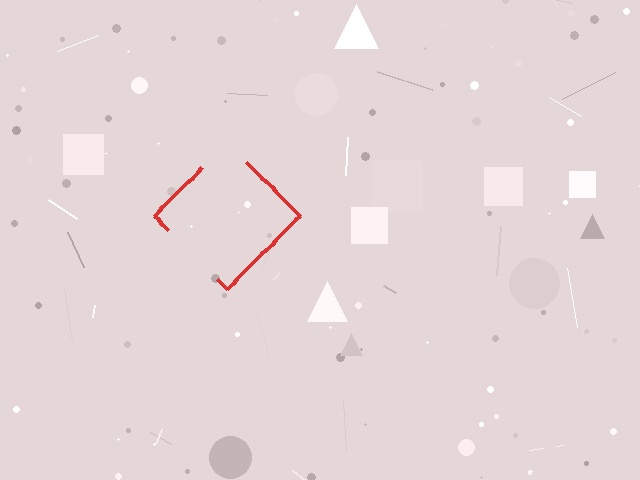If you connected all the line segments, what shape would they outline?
They would outline a diamond.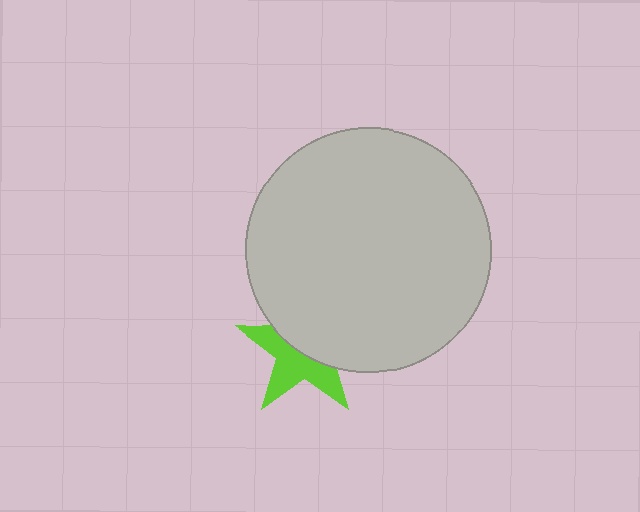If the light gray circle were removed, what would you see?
You would see the complete lime star.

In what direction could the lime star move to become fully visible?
The lime star could move down. That would shift it out from behind the light gray circle entirely.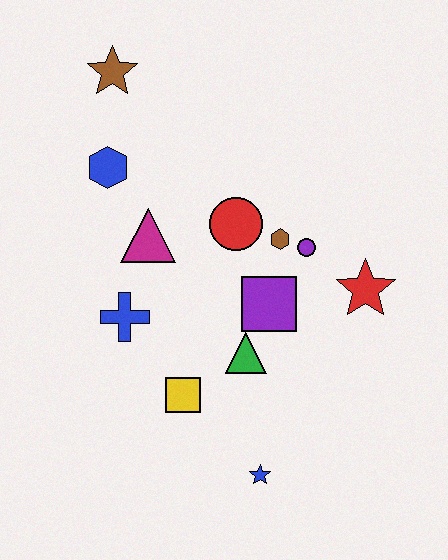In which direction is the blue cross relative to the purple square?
The blue cross is to the left of the purple square.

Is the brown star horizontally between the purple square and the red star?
No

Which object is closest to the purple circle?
The brown hexagon is closest to the purple circle.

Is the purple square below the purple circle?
Yes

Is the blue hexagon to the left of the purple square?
Yes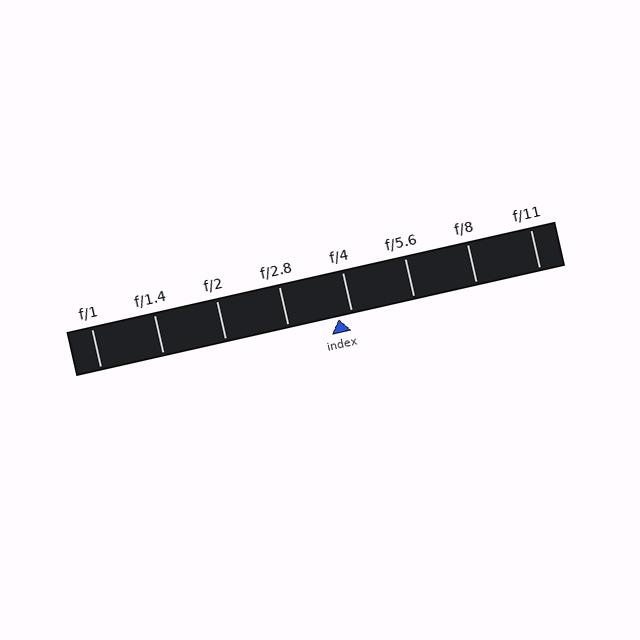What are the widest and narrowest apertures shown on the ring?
The widest aperture shown is f/1 and the narrowest is f/11.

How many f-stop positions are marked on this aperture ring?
There are 8 f-stop positions marked.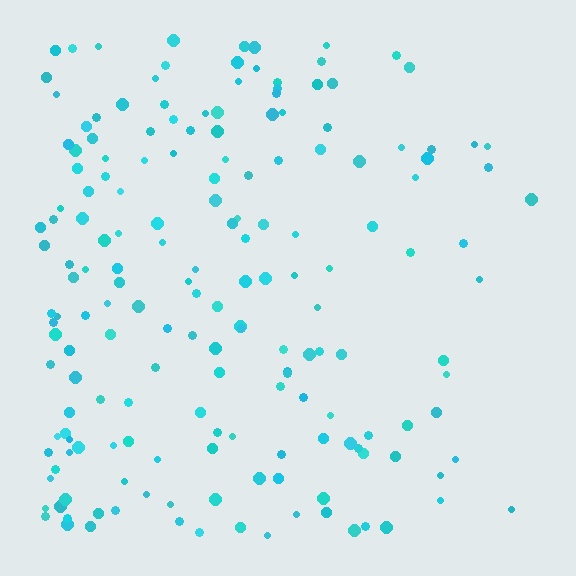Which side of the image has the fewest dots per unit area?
The right.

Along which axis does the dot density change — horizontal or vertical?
Horizontal.